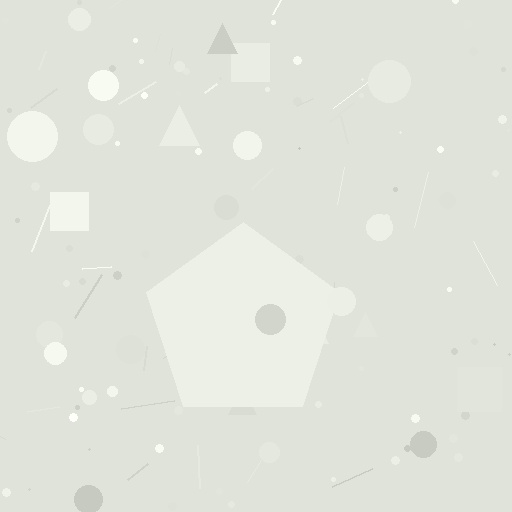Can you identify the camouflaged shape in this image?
The camouflaged shape is a pentagon.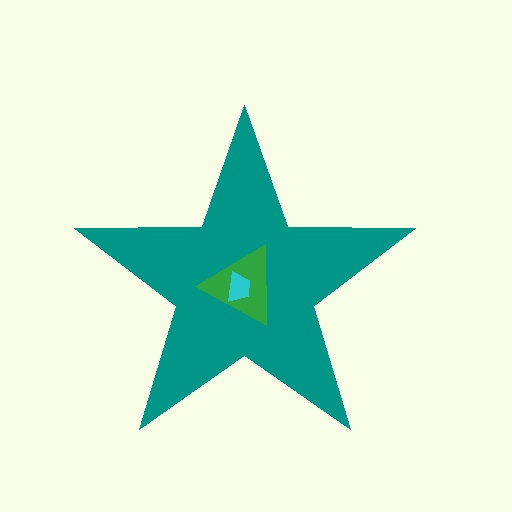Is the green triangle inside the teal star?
Yes.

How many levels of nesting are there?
3.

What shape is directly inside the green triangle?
The cyan trapezoid.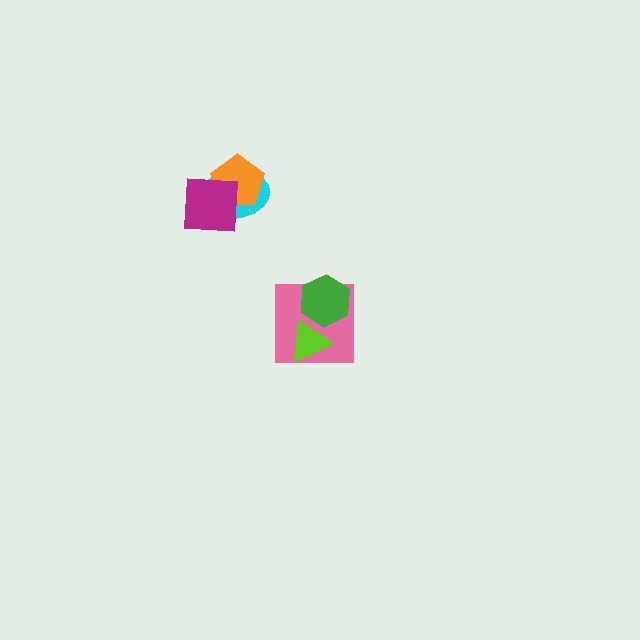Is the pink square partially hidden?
Yes, it is partially covered by another shape.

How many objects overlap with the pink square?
2 objects overlap with the pink square.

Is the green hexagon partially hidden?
No, no other shape covers it.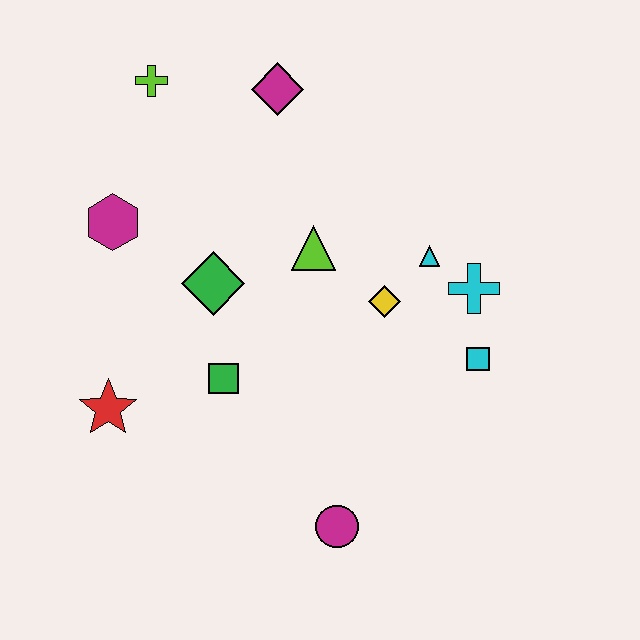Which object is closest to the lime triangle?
The yellow diamond is closest to the lime triangle.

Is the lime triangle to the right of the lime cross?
Yes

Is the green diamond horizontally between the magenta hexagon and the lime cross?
No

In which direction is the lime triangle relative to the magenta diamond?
The lime triangle is below the magenta diamond.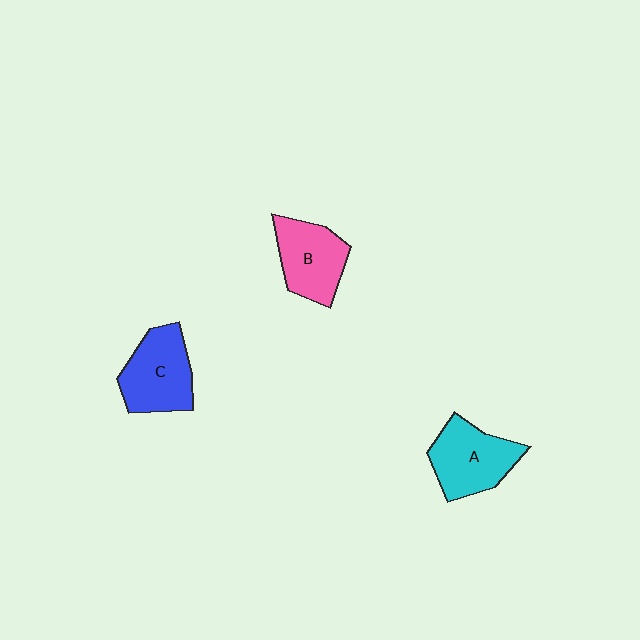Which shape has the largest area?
Shape A (cyan).